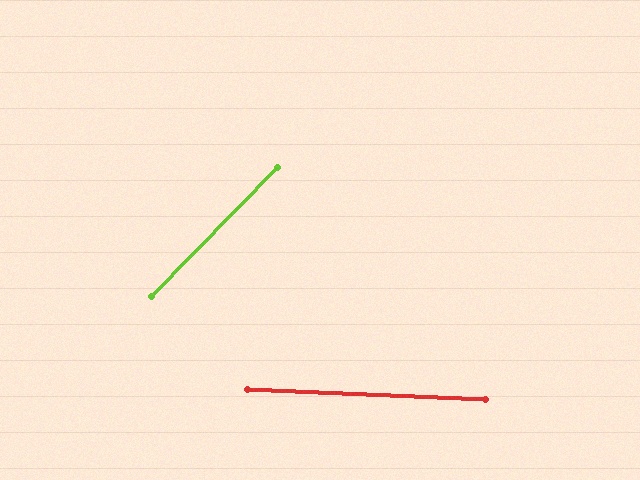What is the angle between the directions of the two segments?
Approximately 48 degrees.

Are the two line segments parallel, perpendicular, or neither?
Neither parallel nor perpendicular — they differ by about 48°.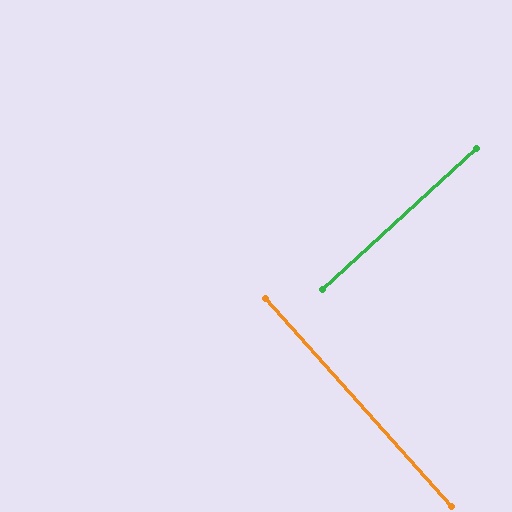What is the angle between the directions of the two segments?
Approximately 89 degrees.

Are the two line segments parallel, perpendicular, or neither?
Perpendicular — they meet at approximately 89°.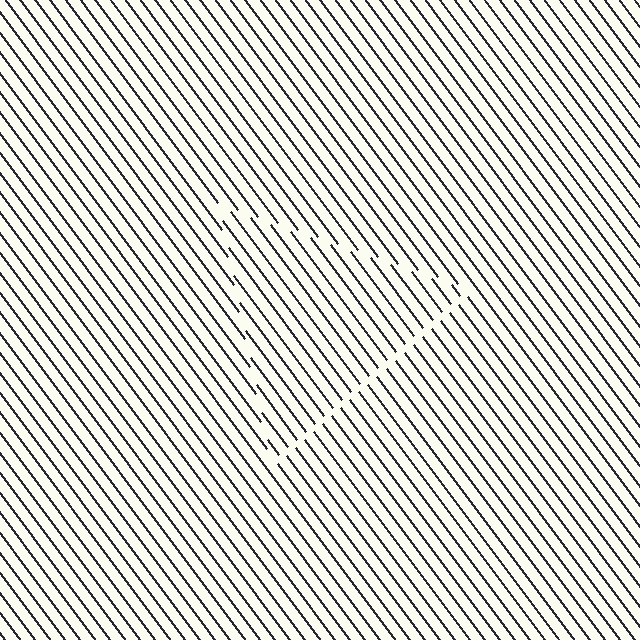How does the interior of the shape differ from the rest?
The interior of the shape contains the same grating, shifted by half a period — the contour is defined by the phase discontinuity where line-ends from the inner and outer gratings abut.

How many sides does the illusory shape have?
3 sides — the line-ends trace a triangle.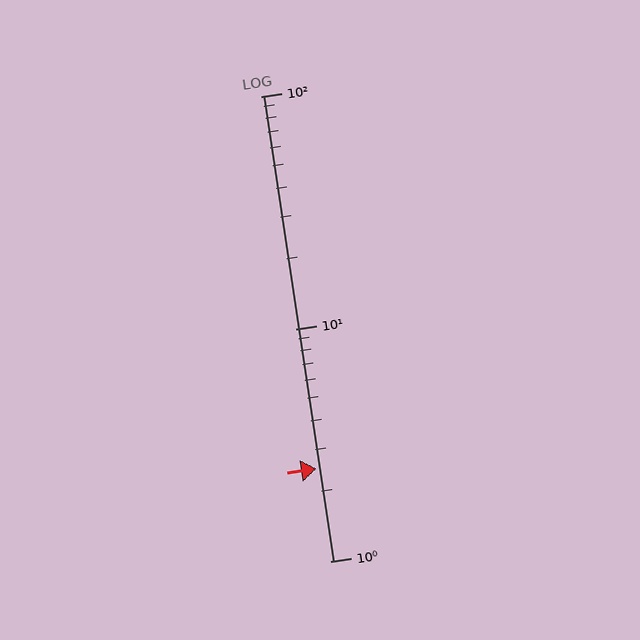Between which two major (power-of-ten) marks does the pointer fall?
The pointer is between 1 and 10.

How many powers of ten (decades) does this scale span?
The scale spans 2 decades, from 1 to 100.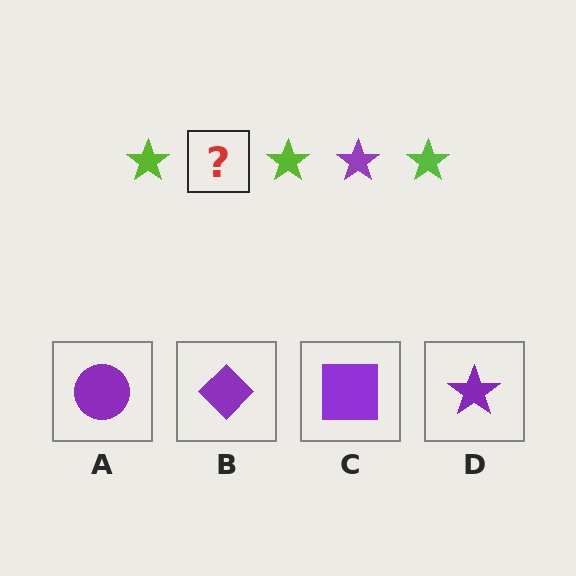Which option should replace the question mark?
Option D.